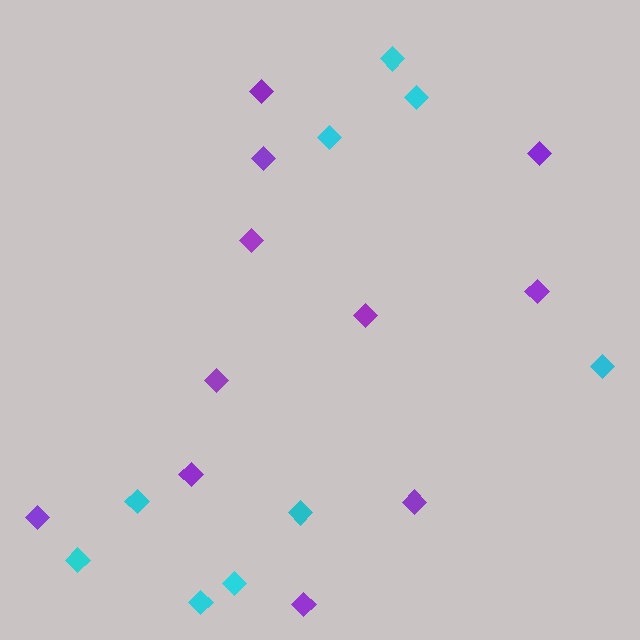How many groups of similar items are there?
There are 2 groups: one group of cyan diamonds (9) and one group of purple diamonds (11).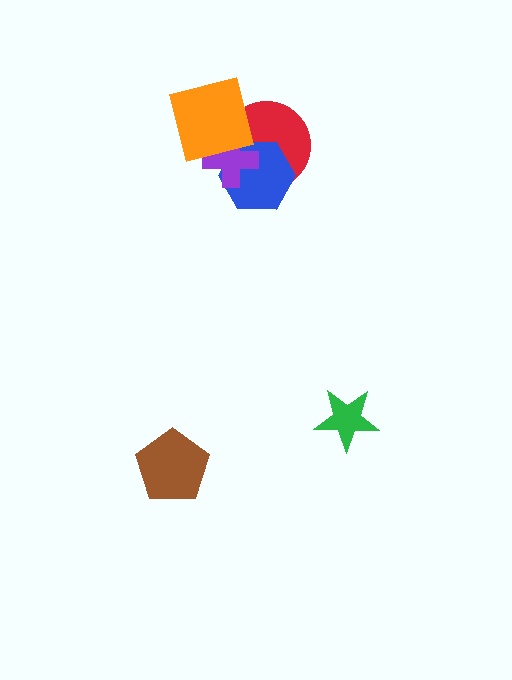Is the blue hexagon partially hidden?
Yes, it is partially covered by another shape.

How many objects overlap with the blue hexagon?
3 objects overlap with the blue hexagon.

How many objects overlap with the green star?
0 objects overlap with the green star.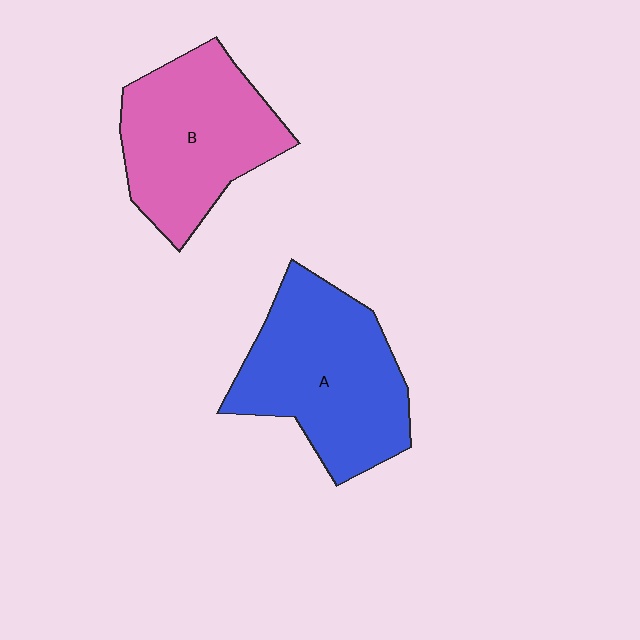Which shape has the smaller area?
Shape B (pink).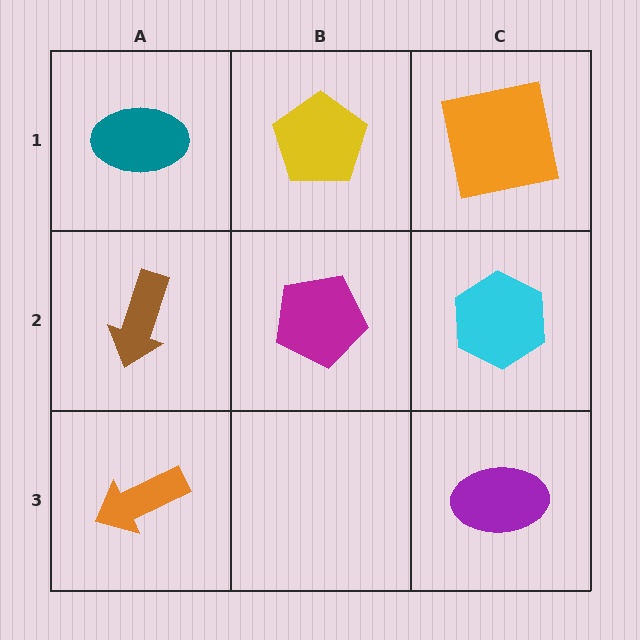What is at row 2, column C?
A cyan hexagon.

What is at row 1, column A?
A teal ellipse.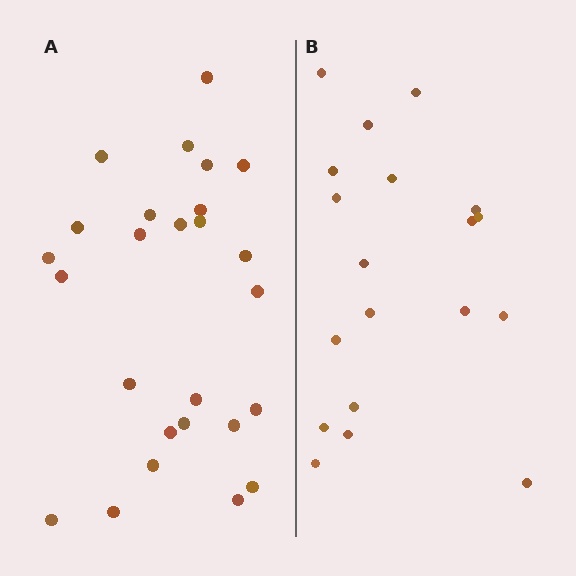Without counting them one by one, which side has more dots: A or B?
Region A (the left region) has more dots.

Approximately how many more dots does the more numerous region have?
Region A has roughly 8 or so more dots than region B.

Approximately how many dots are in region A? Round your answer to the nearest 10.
About 30 dots. (The exact count is 26, which rounds to 30.)